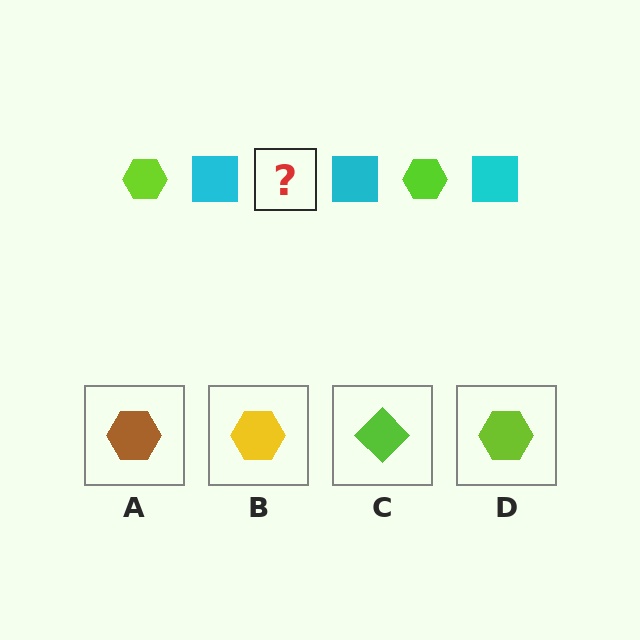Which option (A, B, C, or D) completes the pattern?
D.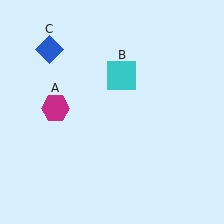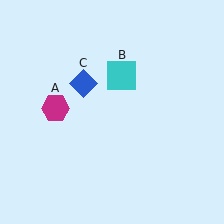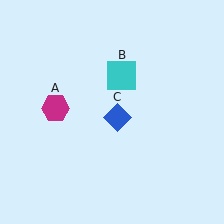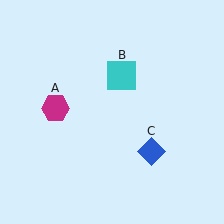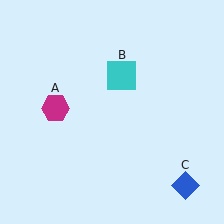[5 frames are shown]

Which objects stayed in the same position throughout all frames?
Magenta hexagon (object A) and cyan square (object B) remained stationary.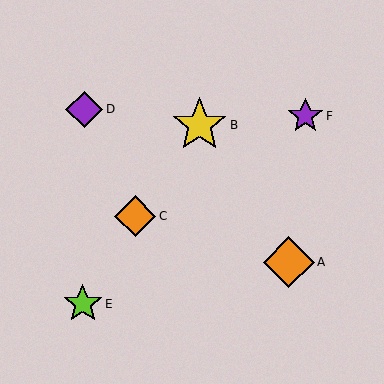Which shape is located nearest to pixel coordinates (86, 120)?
The purple diamond (labeled D) at (84, 109) is nearest to that location.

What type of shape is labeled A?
Shape A is an orange diamond.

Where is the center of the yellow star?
The center of the yellow star is at (200, 125).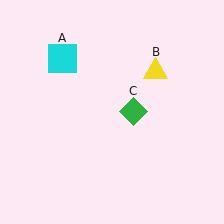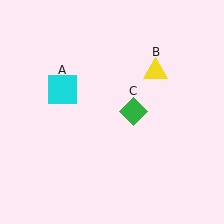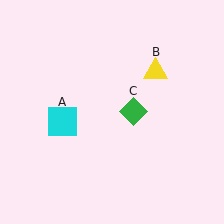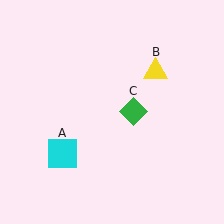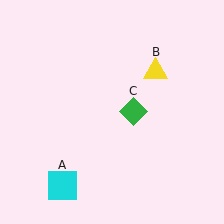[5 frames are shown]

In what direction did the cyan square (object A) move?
The cyan square (object A) moved down.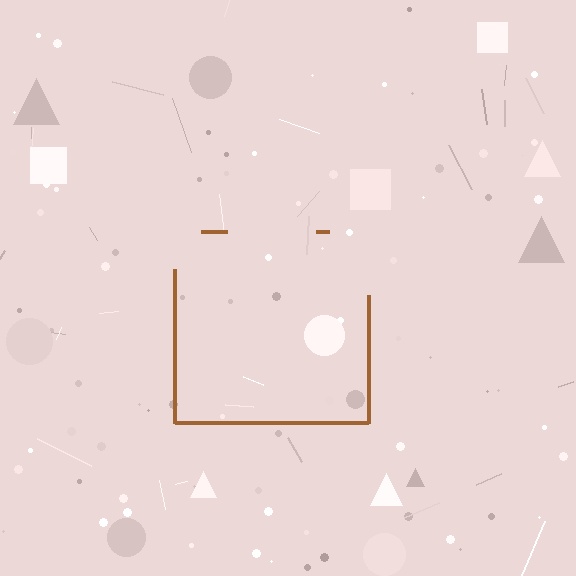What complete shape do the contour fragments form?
The contour fragments form a square.